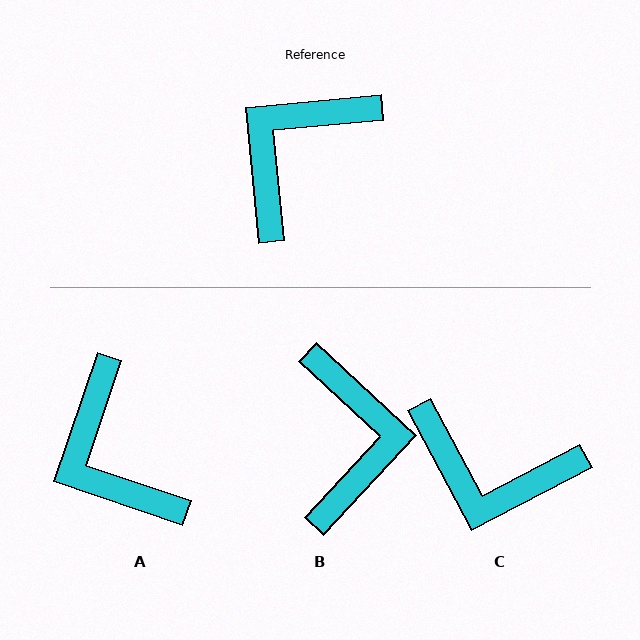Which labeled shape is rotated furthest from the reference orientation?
B, about 138 degrees away.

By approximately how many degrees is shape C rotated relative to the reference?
Approximately 112 degrees counter-clockwise.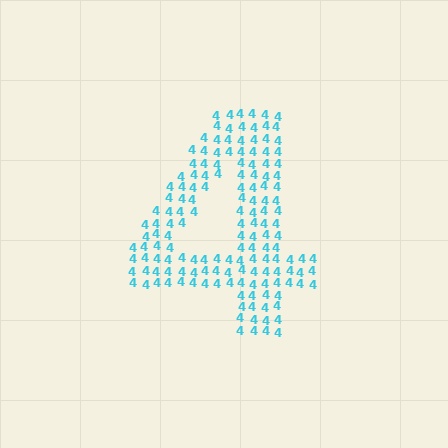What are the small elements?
The small elements are digit 4's.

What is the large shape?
The large shape is the digit 4.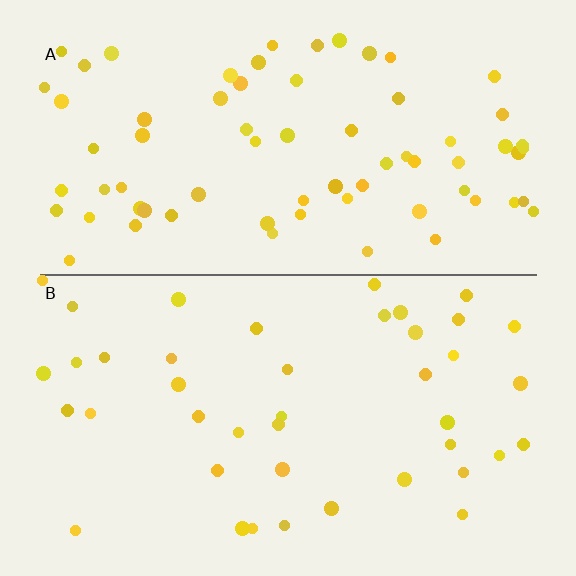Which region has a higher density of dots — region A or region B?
A (the top).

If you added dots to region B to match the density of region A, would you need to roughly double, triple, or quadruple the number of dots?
Approximately double.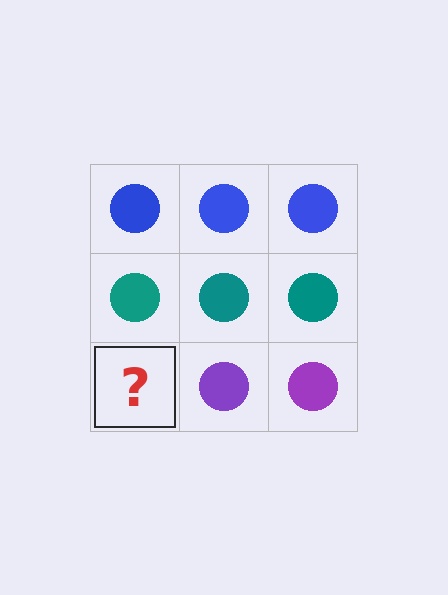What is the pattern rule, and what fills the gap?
The rule is that each row has a consistent color. The gap should be filled with a purple circle.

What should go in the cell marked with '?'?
The missing cell should contain a purple circle.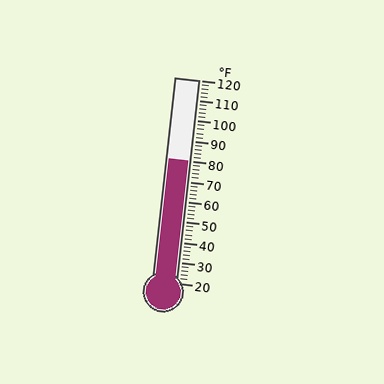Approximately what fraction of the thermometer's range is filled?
The thermometer is filled to approximately 60% of its range.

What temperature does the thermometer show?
The thermometer shows approximately 80°F.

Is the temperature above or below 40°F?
The temperature is above 40°F.